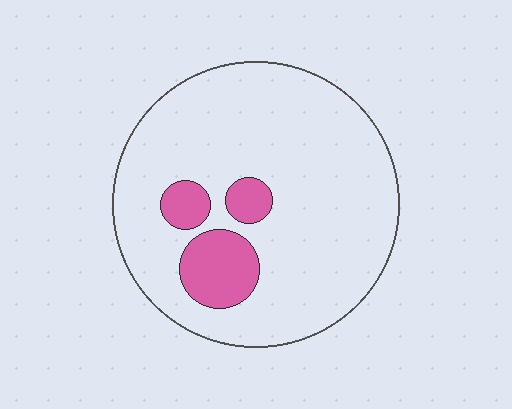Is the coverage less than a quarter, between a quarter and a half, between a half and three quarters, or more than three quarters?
Less than a quarter.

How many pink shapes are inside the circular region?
3.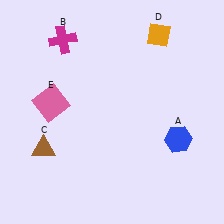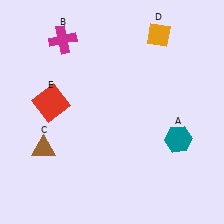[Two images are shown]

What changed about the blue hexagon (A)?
In Image 1, A is blue. In Image 2, it changed to teal.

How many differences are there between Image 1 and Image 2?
There are 2 differences between the two images.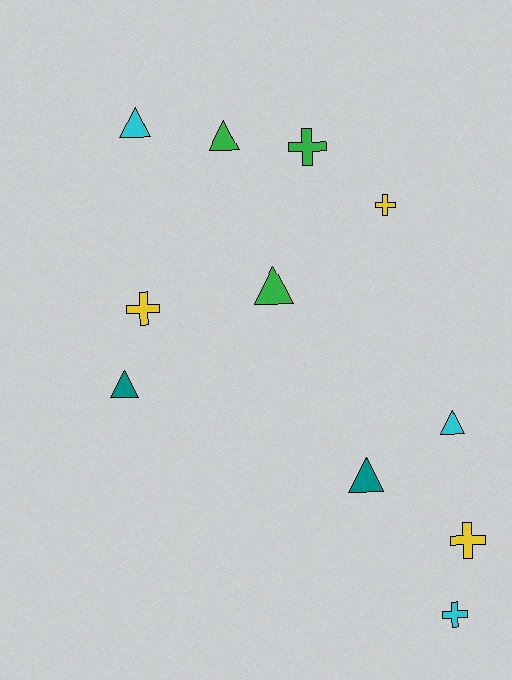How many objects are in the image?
There are 11 objects.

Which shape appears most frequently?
Triangle, with 6 objects.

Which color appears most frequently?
Green, with 3 objects.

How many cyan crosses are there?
There is 1 cyan cross.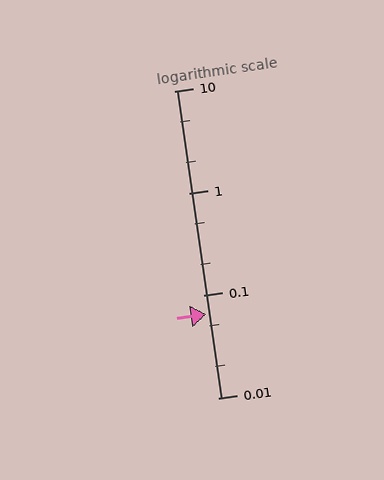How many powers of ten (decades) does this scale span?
The scale spans 3 decades, from 0.01 to 10.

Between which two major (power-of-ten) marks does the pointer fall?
The pointer is between 0.01 and 0.1.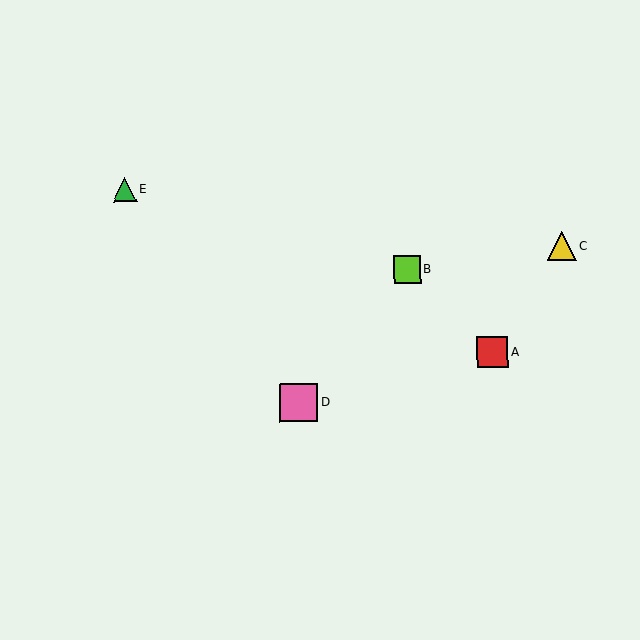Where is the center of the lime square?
The center of the lime square is at (407, 269).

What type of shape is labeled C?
Shape C is a yellow triangle.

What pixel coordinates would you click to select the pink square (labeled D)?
Click at (299, 403) to select the pink square D.